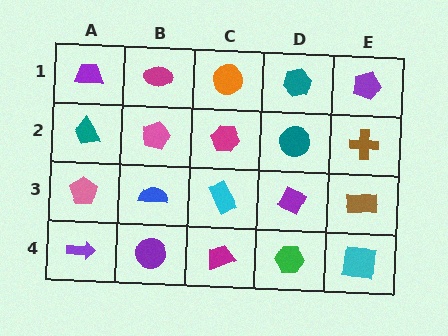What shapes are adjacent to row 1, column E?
A brown cross (row 2, column E), a teal hexagon (row 1, column D).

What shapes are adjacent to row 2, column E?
A purple pentagon (row 1, column E), a brown rectangle (row 3, column E), a teal circle (row 2, column D).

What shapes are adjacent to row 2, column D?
A teal hexagon (row 1, column D), a purple diamond (row 3, column D), a magenta hexagon (row 2, column C), a brown cross (row 2, column E).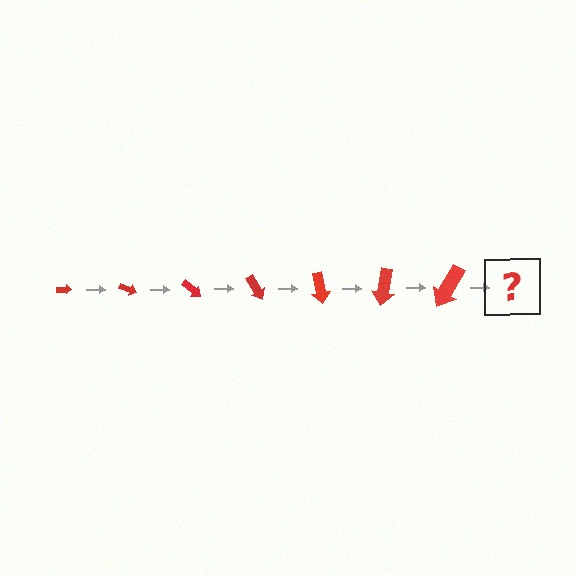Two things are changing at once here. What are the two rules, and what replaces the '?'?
The two rules are that the arrow grows larger each step and it rotates 20 degrees each step. The '?' should be an arrow, larger than the previous one and rotated 140 degrees from the start.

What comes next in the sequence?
The next element should be an arrow, larger than the previous one and rotated 140 degrees from the start.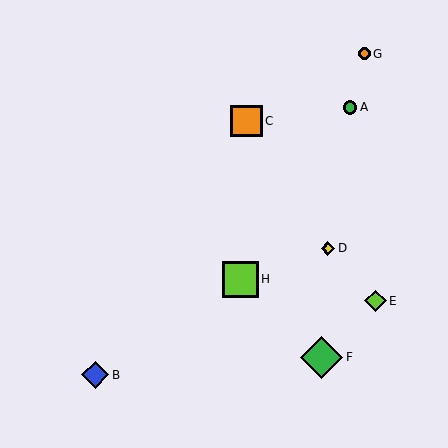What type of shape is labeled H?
Shape H is a lime square.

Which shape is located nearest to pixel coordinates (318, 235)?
The yellow diamond (labeled D) at (328, 248) is nearest to that location.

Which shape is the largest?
The green diamond (labeled F) is the largest.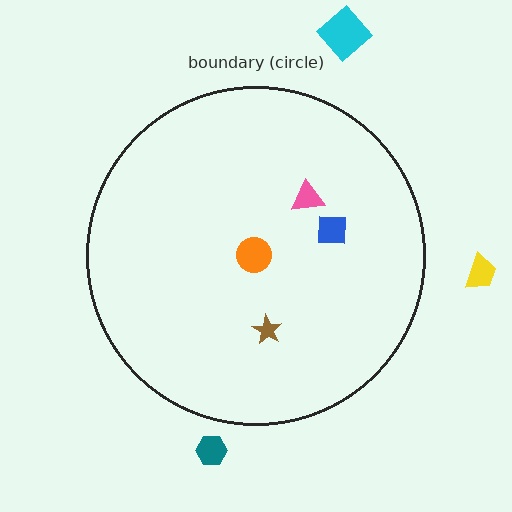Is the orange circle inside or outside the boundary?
Inside.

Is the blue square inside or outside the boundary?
Inside.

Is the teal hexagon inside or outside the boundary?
Outside.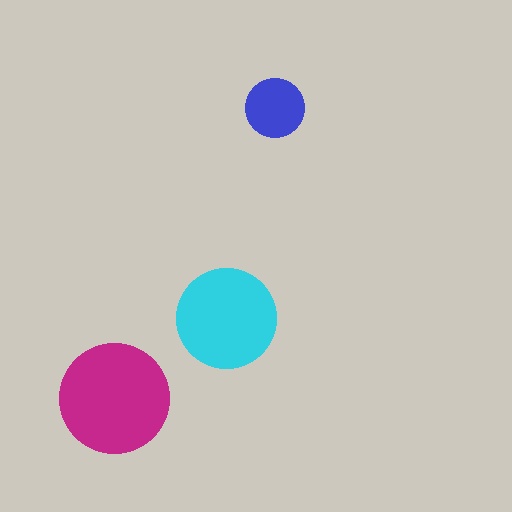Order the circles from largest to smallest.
the magenta one, the cyan one, the blue one.